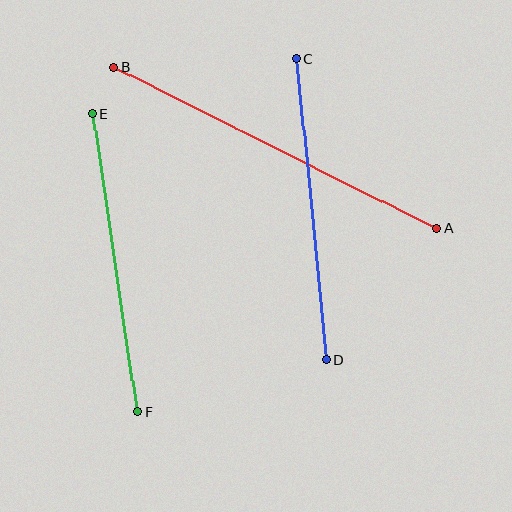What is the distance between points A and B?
The distance is approximately 361 pixels.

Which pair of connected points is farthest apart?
Points A and B are farthest apart.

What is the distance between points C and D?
The distance is approximately 302 pixels.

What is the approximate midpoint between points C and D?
The midpoint is at approximately (311, 209) pixels.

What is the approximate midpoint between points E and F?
The midpoint is at approximately (115, 263) pixels.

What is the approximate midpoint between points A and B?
The midpoint is at approximately (275, 148) pixels.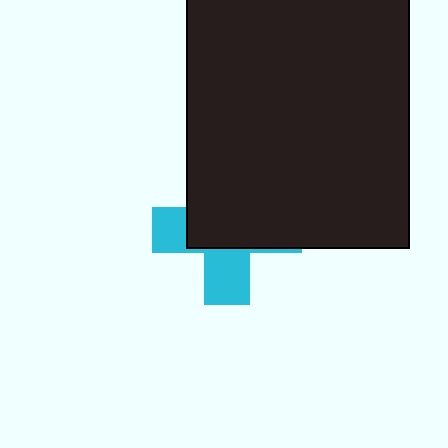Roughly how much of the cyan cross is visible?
A small part of it is visible (roughly 38%).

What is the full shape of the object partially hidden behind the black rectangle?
The partially hidden object is a cyan cross.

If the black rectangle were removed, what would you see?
You would see the complete cyan cross.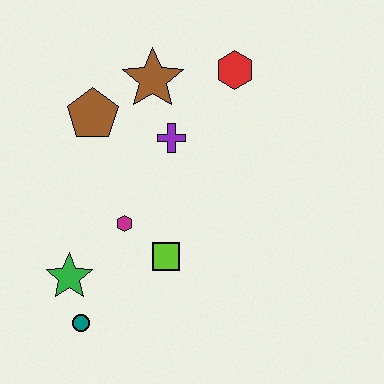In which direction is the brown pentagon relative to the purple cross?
The brown pentagon is to the left of the purple cross.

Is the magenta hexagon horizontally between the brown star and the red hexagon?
No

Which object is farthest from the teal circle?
The red hexagon is farthest from the teal circle.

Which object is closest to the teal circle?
The green star is closest to the teal circle.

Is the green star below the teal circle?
No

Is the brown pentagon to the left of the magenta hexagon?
Yes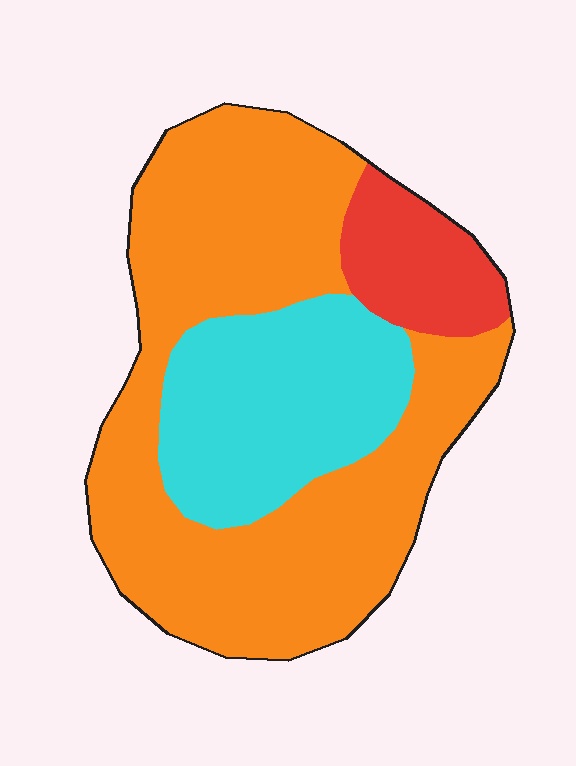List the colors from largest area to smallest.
From largest to smallest: orange, cyan, red.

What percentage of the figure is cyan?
Cyan takes up about one quarter (1/4) of the figure.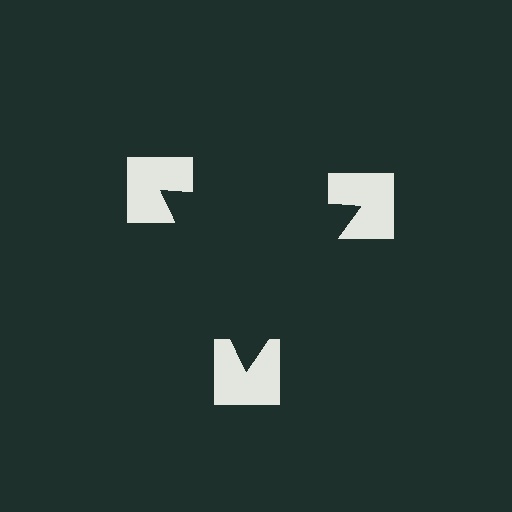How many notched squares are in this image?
There are 3 — one at each vertex of the illusory triangle.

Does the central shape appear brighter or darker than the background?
It typically appears slightly darker than the background, even though no actual brightness change is drawn.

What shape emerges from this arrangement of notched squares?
An illusory triangle — its edges are inferred from the aligned wedge cuts in the notched squares, not physically drawn.